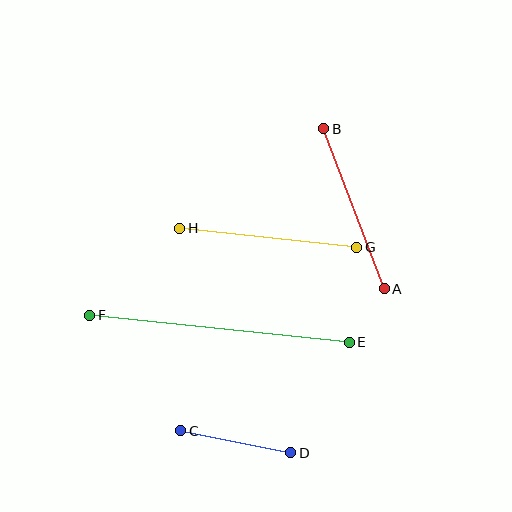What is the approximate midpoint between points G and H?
The midpoint is at approximately (268, 238) pixels.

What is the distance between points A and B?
The distance is approximately 171 pixels.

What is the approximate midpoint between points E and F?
The midpoint is at approximately (219, 329) pixels.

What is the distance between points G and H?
The distance is approximately 178 pixels.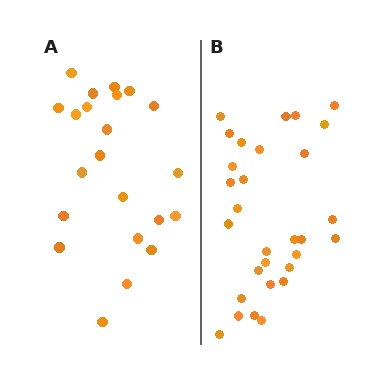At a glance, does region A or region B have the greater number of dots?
Region B (the right region) has more dots.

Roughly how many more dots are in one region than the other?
Region B has roughly 8 or so more dots than region A.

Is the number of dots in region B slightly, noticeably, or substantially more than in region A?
Region B has noticeably more, but not dramatically so. The ratio is roughly 1.4 to 1.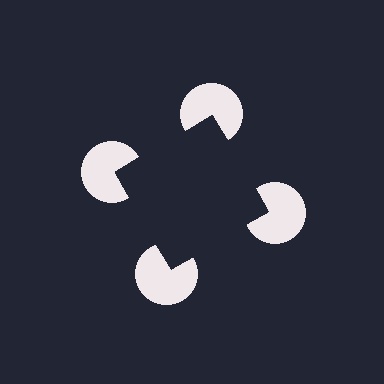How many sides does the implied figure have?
4 sides.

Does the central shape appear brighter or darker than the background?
It typically appears slightly darker than the background, even though no actual brightness change is drawn.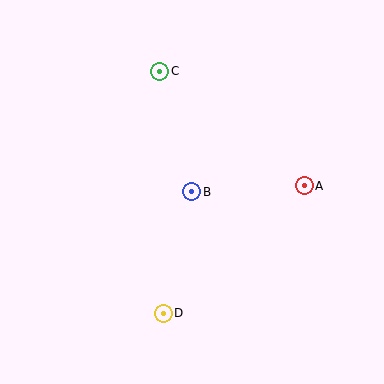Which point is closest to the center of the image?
Point B at (191, 192) is closest to the center.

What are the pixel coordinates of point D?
Point D is at (163, 313).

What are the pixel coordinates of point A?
Point A is at (304, 186).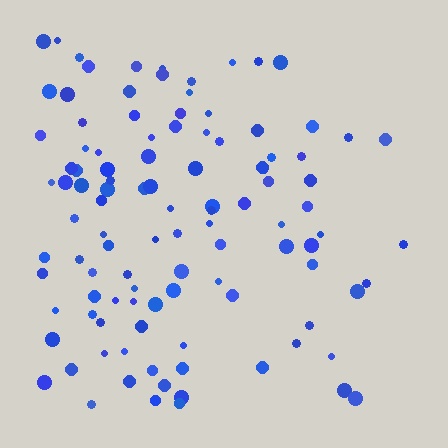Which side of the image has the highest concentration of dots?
The left.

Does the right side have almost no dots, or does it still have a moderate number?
Still a moderate number, just noticeably fewer than the left.